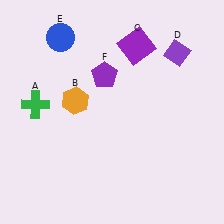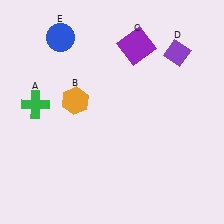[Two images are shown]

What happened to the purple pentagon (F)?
The purple pentagon (F) was removed in Image 2. It was in the top-left area of Image 1.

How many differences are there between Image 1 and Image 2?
There is 1 difference between the two images.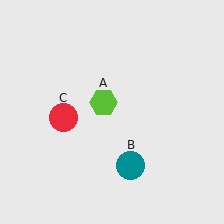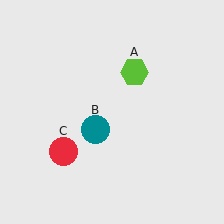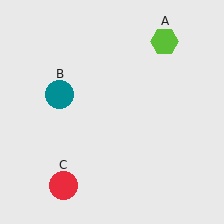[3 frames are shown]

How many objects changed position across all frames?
3 objects changed position: lime hexagon (object A), teal circle (object B), red circle (object C).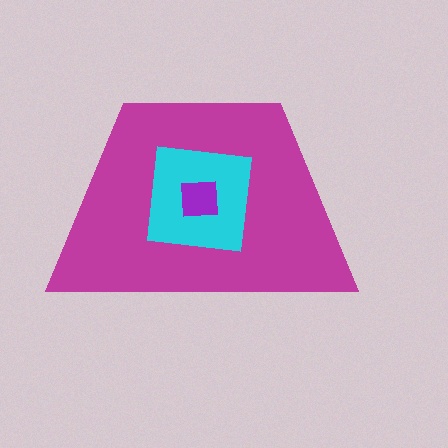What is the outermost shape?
The magenta trapezoid.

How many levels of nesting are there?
3.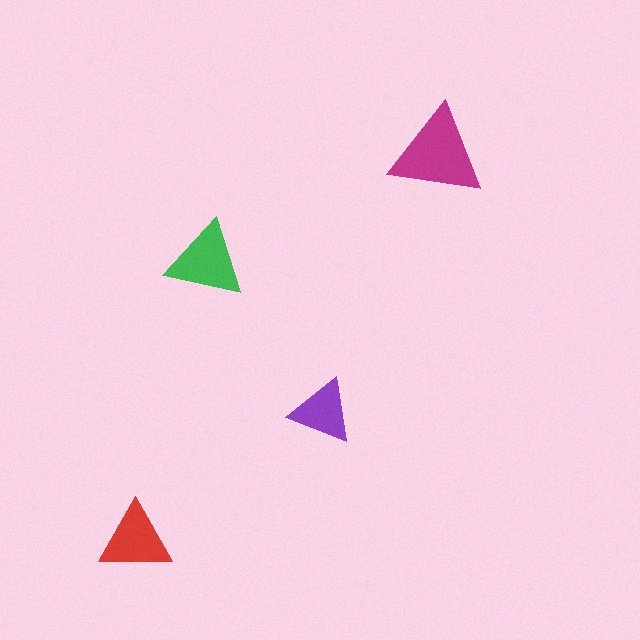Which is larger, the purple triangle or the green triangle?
The green one.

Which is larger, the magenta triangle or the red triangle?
The magenta one.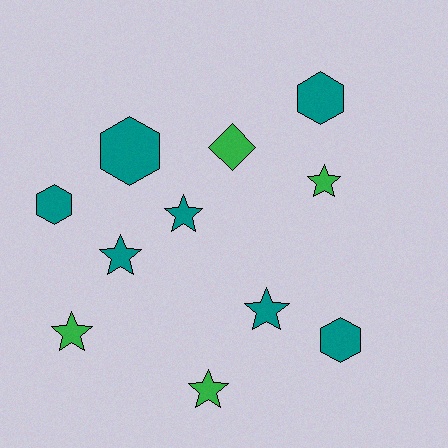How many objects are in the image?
There are 11 objects.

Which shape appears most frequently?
Star, with 6 objects.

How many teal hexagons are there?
There are 4 teal hexagons.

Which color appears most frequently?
Teal, with 7 objects.